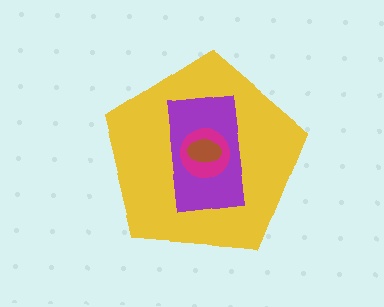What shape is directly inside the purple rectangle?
The magenta circle.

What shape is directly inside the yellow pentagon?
The purple rectangle.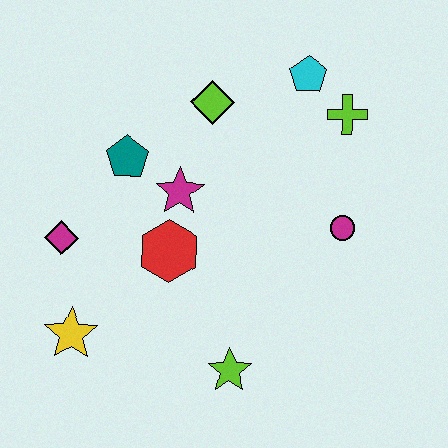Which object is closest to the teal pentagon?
The magenta star is closest to the teal pentagon.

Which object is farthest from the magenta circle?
The yellow star is farthest from the magenta circle.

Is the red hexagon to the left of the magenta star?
Yes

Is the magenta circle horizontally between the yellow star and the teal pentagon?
No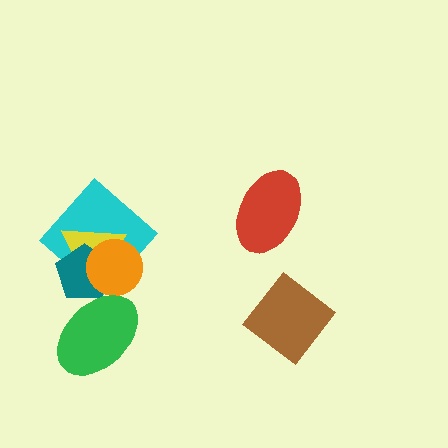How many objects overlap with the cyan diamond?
3 objects overlap with the cyan diamond.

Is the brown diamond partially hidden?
No, no other shape covers it.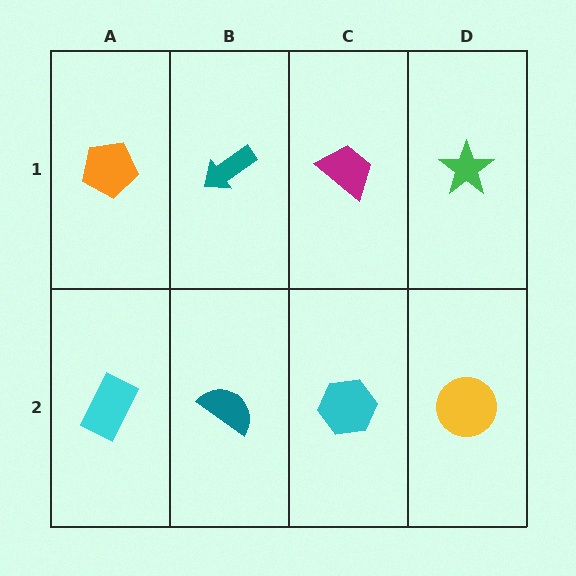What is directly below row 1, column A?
A cyan rectangle.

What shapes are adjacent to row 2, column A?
An orange pentagon (row 1, column A), a teal semicircle (row 2, column B).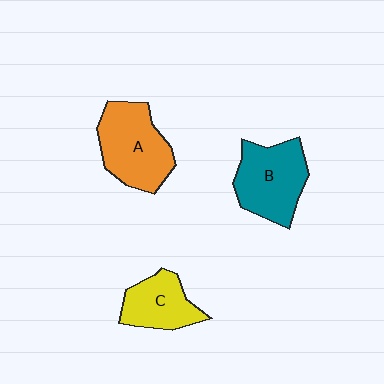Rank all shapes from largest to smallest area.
From largest to smallest: A (orange), B (teal), C (yellow).